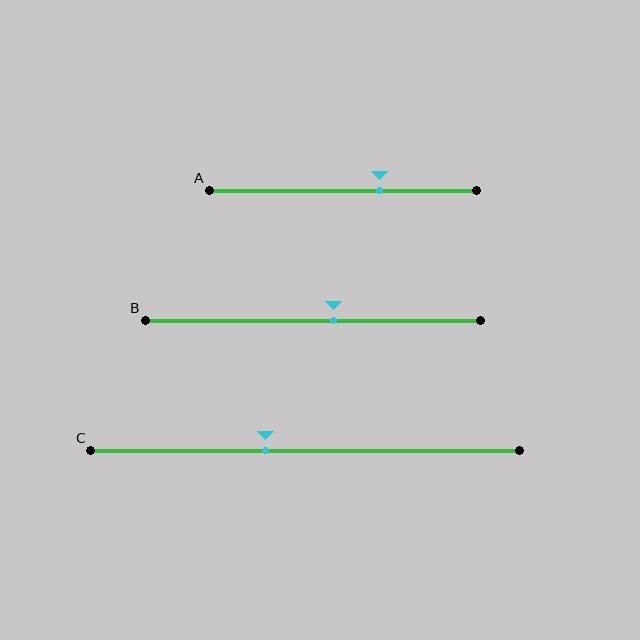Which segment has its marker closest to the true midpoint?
Segment B has its marker closest to the true midpoint.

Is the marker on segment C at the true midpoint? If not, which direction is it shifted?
No, the marker on segment C is shifted to the left by about 9% of the segment length.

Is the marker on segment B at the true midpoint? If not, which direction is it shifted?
No, the marker on segment B is shifted to the right by about 6% of the segment length.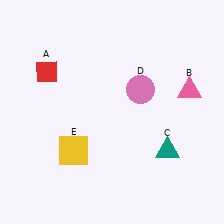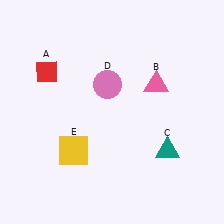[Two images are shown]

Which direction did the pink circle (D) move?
The pink circle (D) moved left.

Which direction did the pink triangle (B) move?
The pink triangle (B) moved left.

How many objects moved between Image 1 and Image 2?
2 objects moved between the two images.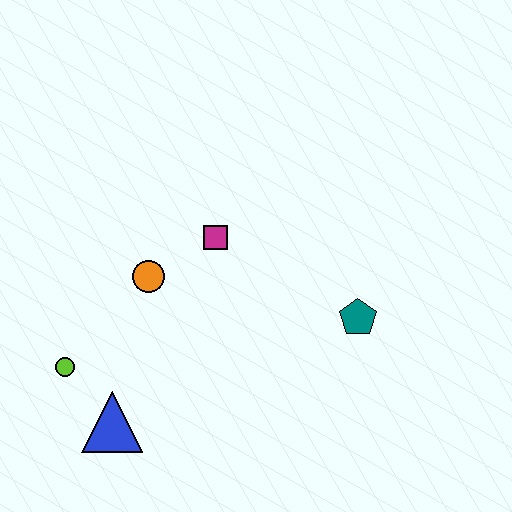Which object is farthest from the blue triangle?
The teal pentagon is farthest from the blue triangle.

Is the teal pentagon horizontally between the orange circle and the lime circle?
No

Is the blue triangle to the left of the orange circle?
Yes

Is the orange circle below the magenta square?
Yes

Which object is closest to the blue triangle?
The lime circle is closest to the blue triangle.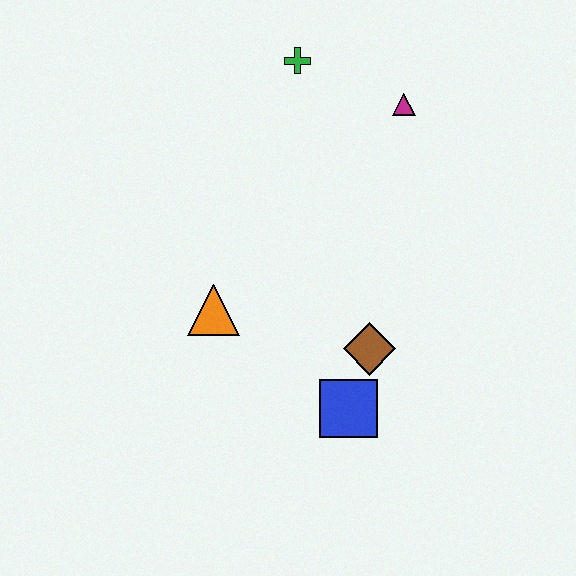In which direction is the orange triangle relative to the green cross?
The orange triangle is below the green cross.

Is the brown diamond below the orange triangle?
Yes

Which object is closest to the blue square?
The brown diamond is closest to the blue square.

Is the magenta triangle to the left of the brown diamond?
No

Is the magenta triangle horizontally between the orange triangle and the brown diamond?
No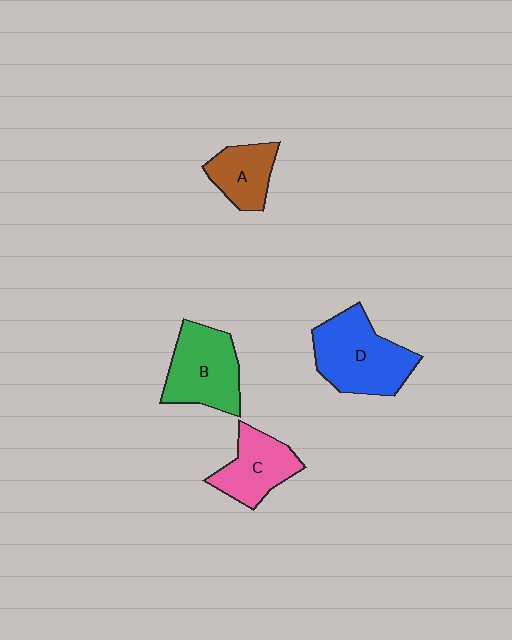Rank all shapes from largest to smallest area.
From largest to smallest: D (blue), B (green), C (pink), A (brown).